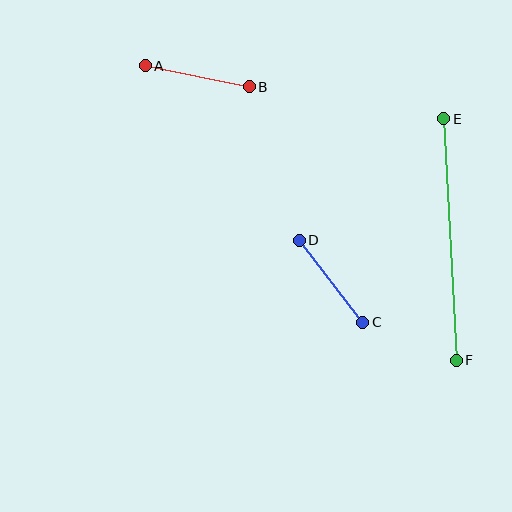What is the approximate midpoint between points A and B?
The midpoint is at approximately (197, 76) pixels.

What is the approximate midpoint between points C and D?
The midpoint is at approximately (331, 281) pixels.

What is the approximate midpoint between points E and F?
The midpoint is at approximately (450, 239) pixels.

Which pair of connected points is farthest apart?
Points E and F are farthest apart.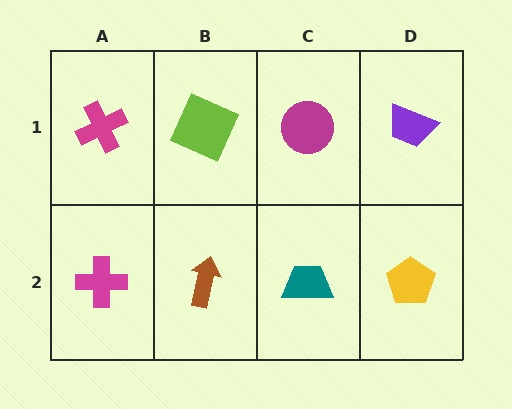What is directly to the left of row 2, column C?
A brown arrow.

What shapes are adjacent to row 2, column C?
A magenta circle (row 1, column C), a brown arrow (row 2, column B), a yellow pentagon (row 2, column D).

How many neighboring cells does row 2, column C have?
3.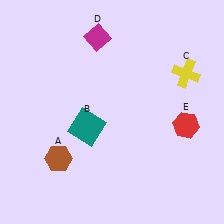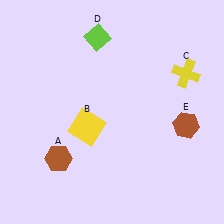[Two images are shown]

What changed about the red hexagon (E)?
In Image 1, E is red. In Image 2, it changed to brown.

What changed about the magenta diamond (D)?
In Image 1, D is magenta. In Image 2, it changed to lime.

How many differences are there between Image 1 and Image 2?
There are 3 differences between the two images.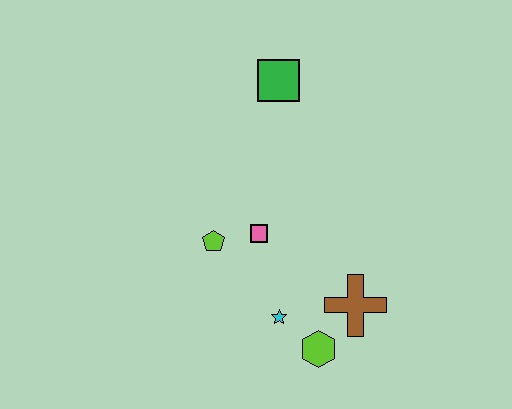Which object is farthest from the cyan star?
The green square is farthest from the cyan star.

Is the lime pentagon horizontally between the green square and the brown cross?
No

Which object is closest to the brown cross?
The lime hexagon is closest to the brown cross.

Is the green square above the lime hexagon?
Yes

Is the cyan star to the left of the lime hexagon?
Yes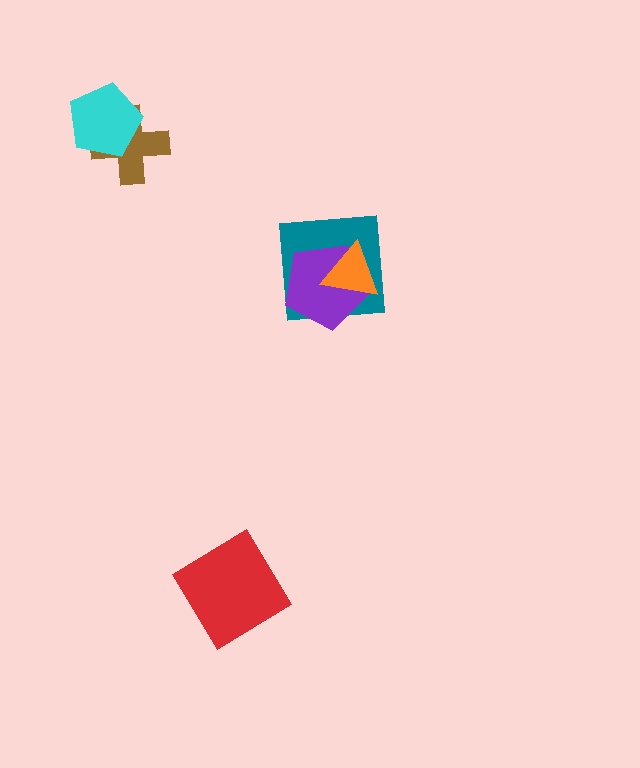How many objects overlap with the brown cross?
1 object overlaps with the brown cross.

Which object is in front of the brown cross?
The cyan pentagon is in front of the brown cross.